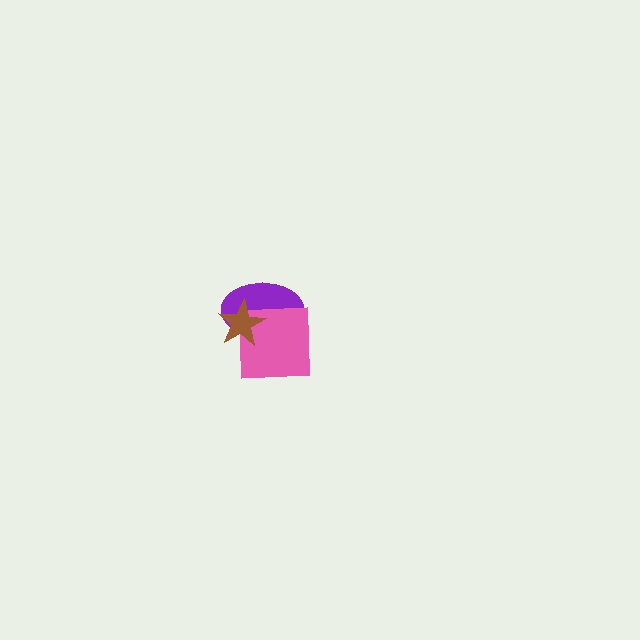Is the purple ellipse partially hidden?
Yes, it is partially covered by another shape.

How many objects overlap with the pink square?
2 objects overlap with the pink square.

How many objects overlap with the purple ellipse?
2 objects overlap with the purple ellipse.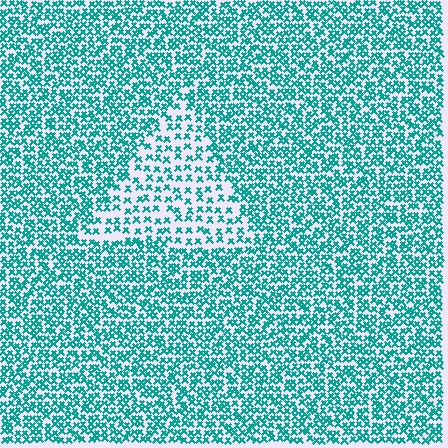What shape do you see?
I see a triangle.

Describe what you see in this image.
The image contains small teal elements arranged at two different densities. A triangle-shaped region is visible where the elements are less densely packed than the surrounding area.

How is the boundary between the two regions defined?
The boundary is defined by a change in element density (approximately 2.0x ratio). All elements are the same color, size, and shape.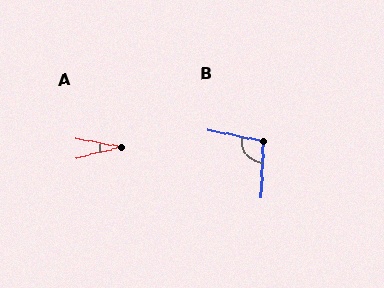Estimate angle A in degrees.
Approximately 24 degrees.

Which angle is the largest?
B, at approximately 99 degrees.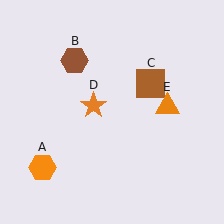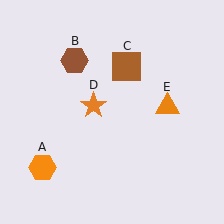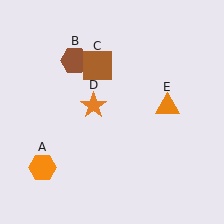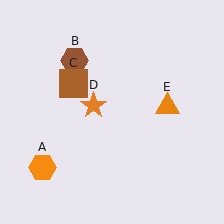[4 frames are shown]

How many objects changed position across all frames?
1 object changed position: brown square (object C).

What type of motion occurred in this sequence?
The brown square (object C) rotated counterclockwise around the center of the scene.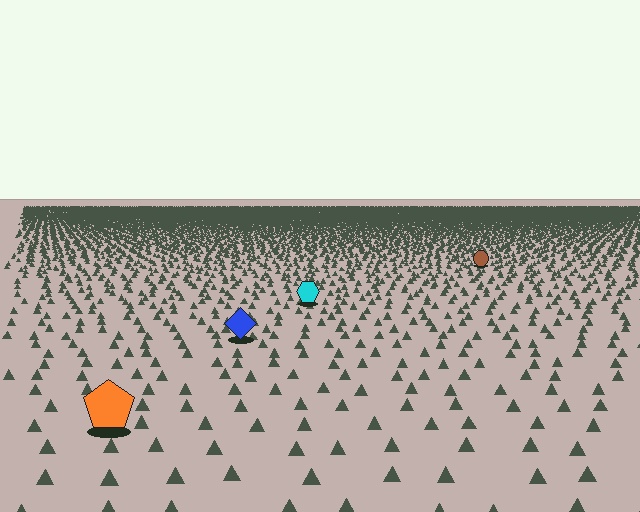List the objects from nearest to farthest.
From nearest to farthest: the orange pentagon, the blue diamond, the cyan hexagon, the brown circle.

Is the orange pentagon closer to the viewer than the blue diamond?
Yes. The orange pentagon is closer — you can tell from the texture gradient: the ground texture is coarser near it.